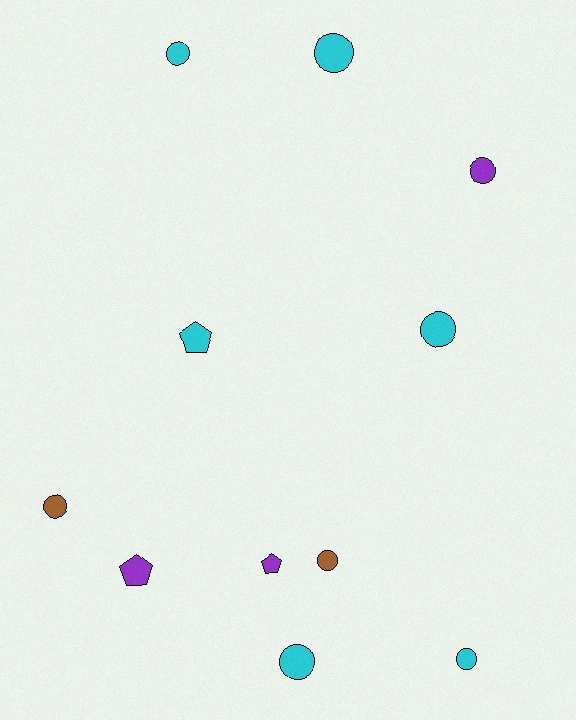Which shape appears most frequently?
Circle, with 8 objects.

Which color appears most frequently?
Cyan, with 6 objects.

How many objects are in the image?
There are 11 objects.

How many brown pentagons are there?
There are no brown pentagons.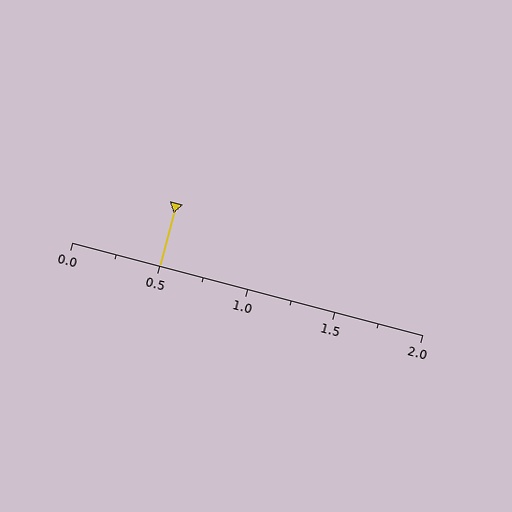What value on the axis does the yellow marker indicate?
The marker indicates approximately 0.5.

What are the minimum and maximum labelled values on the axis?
The axis runs from 0.0 to 2.0.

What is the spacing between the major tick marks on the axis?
The major ticks are spaced 0.5 apart.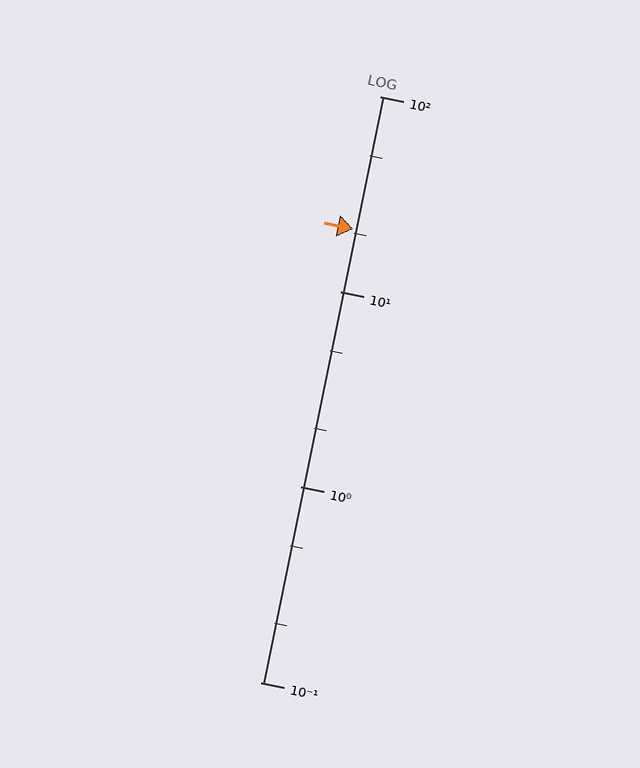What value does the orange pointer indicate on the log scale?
The pointer indicates approximately 21.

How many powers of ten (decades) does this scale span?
The scale spans 3 decades, from 0.1 to 100.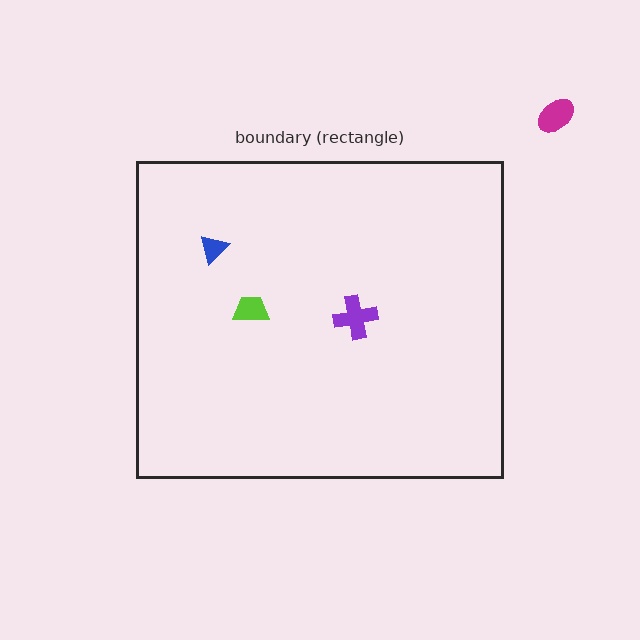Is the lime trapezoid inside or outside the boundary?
Inside.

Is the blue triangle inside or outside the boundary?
Inside.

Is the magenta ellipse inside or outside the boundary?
Outside.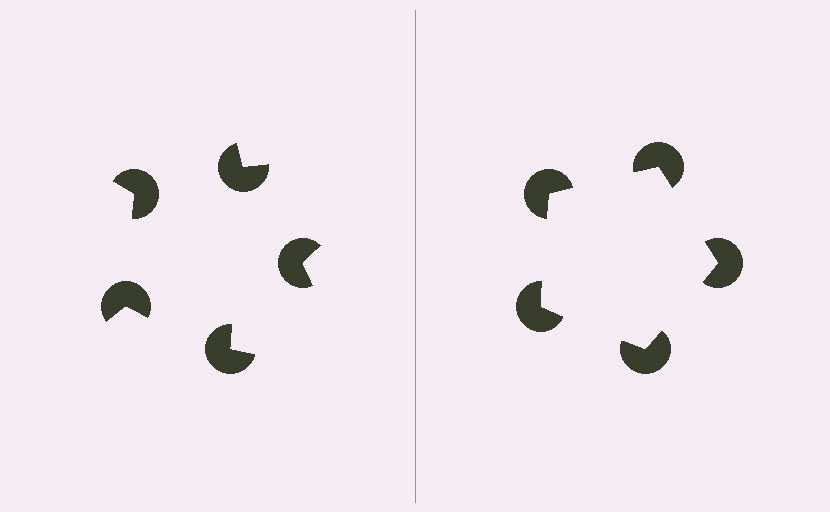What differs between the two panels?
The pac-man discs are positioned identically on both sides; only the wedge orientations differ. On the right they align to a pentagon; on the left they are misaligned.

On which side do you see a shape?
An illusory pentagon appears on the right side. On the left side the wedge cuts are rotated, so no coherent shape forms.